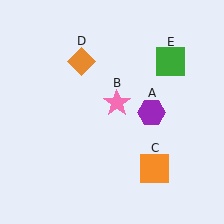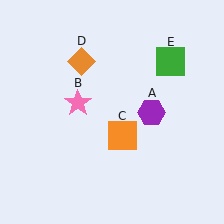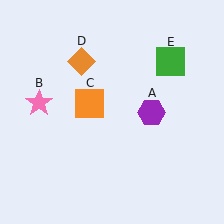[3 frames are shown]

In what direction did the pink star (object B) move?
The pink star (object B) moved left.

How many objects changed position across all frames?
2 objects changed position: pink star (object B), orange square (object C).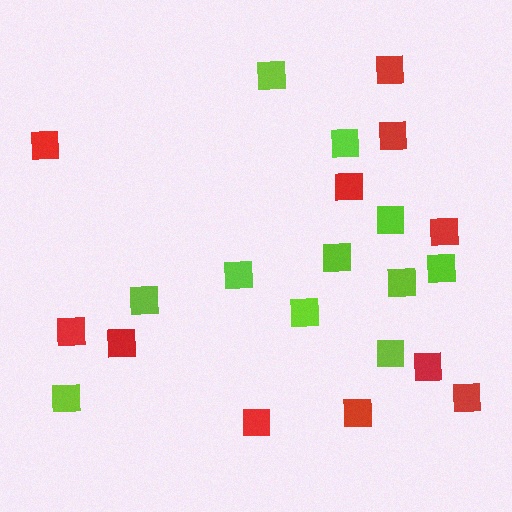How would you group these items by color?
There are 2 groups: one group of red squares (11) and one group of lime squares (11).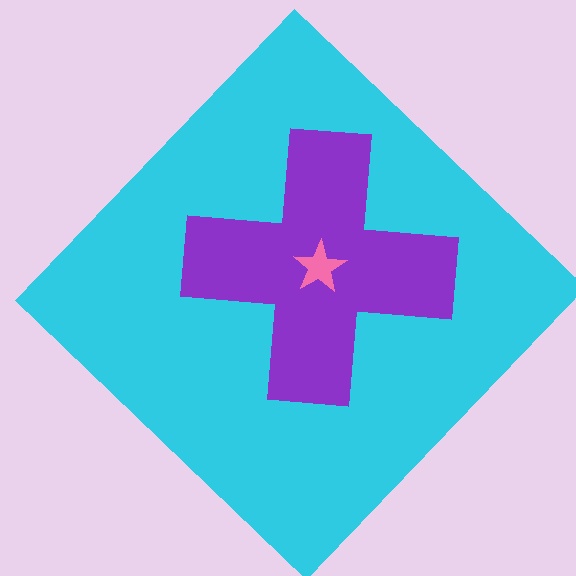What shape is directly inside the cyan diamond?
The purple cross.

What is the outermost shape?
The cyan diamond.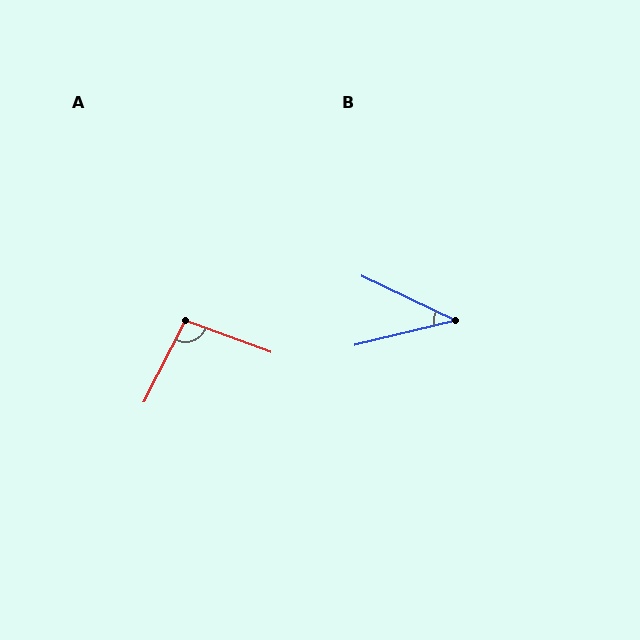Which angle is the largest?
A, at approximately 96 degrees.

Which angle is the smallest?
B, at approximately 40 degrees.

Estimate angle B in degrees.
Approximately 40 degrees.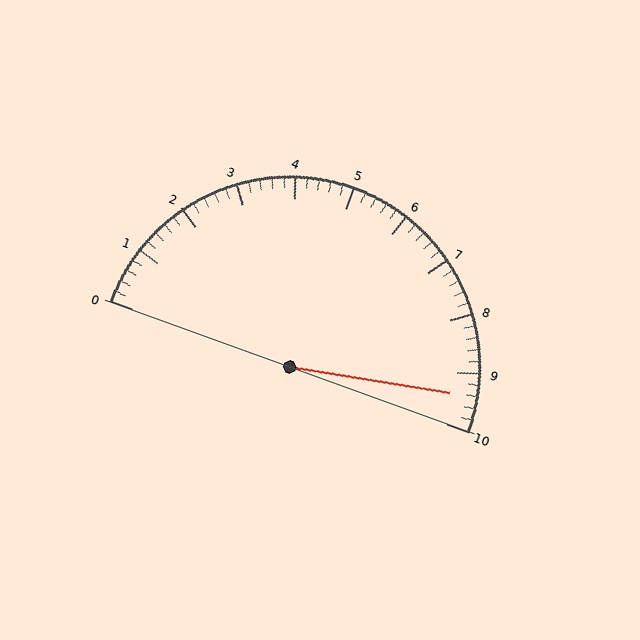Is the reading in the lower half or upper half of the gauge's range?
The reading is in the upper half of the range (0 to 10).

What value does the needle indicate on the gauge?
The needle indicates approximately 9.4.